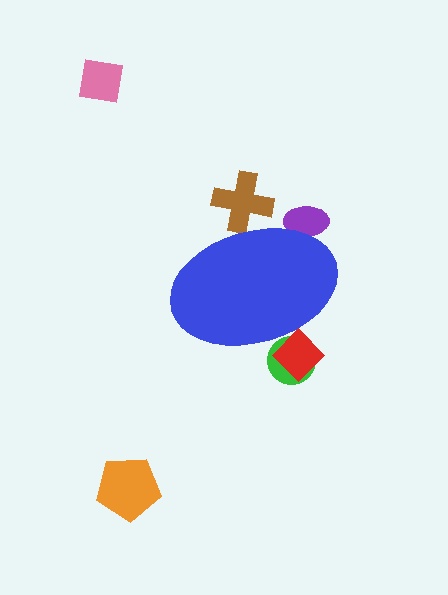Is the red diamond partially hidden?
Yes, the red diamond is partially hidden behind the blue ellipse.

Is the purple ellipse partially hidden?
Yes, the purple ellipse is partially hidden behind the blue ellipse.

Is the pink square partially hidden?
No, the pink square is fully visible.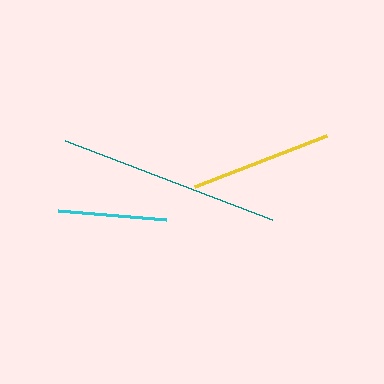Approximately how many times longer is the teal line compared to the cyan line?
The teal line is approximately 2.0 times the length of the cyan line.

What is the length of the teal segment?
The teal segment is approximately 222 pixels long.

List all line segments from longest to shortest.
From longest to shortest: teal, yellow, cyan.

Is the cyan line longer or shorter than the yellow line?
The yellow line is longer than the cyan line.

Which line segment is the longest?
The teal line is the longest at approximately 222 pixels.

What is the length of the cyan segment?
The cyan segment is approximately 108 pixels long.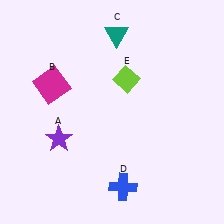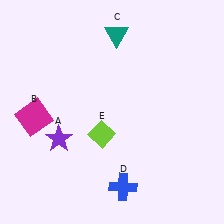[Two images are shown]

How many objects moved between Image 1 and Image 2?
2 objects moved between the two images.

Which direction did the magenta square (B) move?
The magenta square (B) moved down.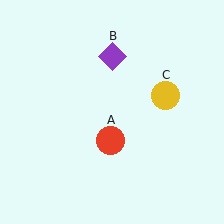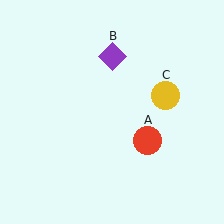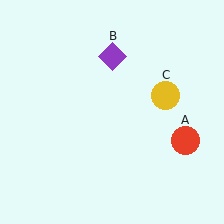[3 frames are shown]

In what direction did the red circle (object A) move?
The red circle (object A) moved right.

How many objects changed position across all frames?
1 object changed position: red circle (object A).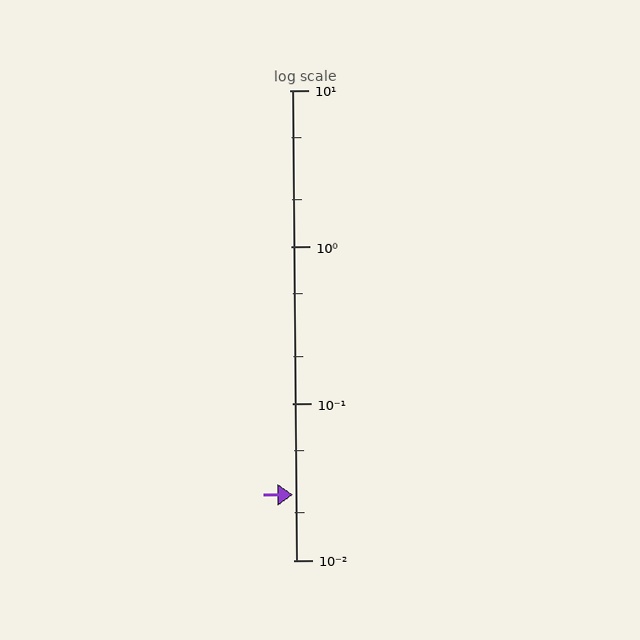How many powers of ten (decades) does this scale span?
The scale spans 3 decades, from 0.01 to 10.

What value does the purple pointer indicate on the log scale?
The pointer indicates approximately 0.026.